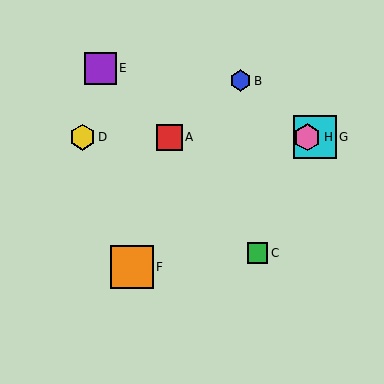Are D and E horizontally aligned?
No, D is at y≈137 and E is at y≈68.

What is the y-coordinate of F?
Object F is at y≈267.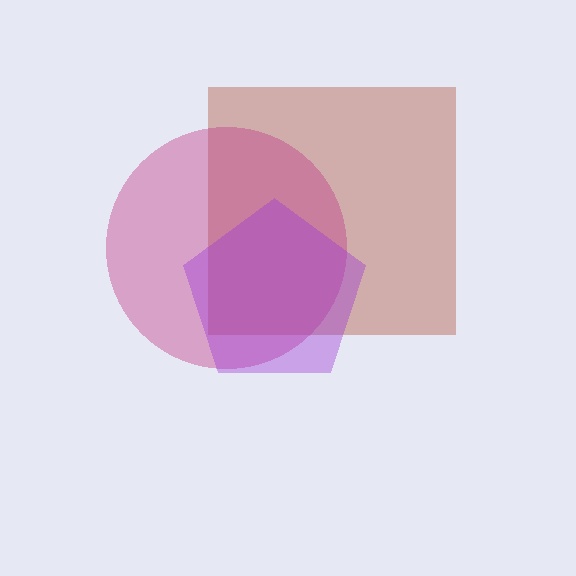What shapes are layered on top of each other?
The layered shapes are: a brown square, a magenta circle, a purple pentagon.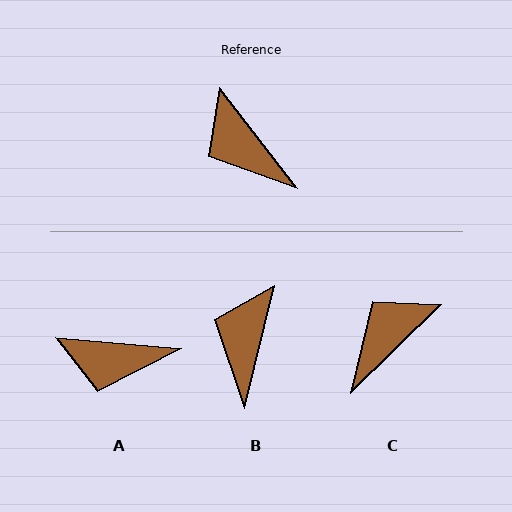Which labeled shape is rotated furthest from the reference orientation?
C, about 83 degrees away.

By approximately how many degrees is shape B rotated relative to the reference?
Approximately 51 degrees clockwise.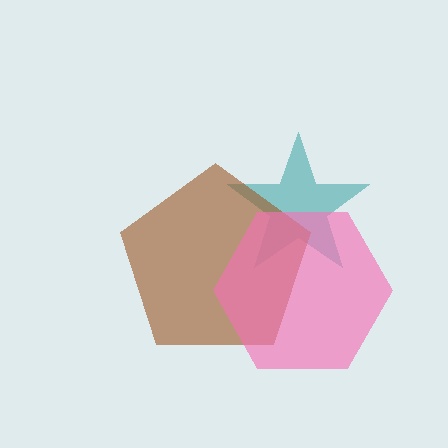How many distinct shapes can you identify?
There are 3 distinct shapes: a teal star, a brown pentagon, a pink hexagon.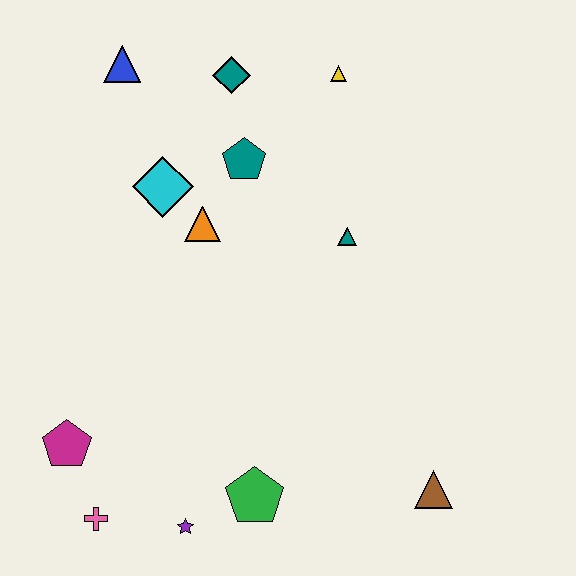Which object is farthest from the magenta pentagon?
The yellow triangle is farthest from the magenta pentagon.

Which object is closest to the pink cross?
The magenta pentagon is closest to the pink cross.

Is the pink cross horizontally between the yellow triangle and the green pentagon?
No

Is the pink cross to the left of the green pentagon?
Yes